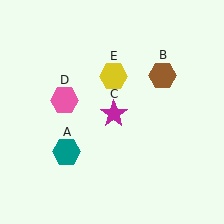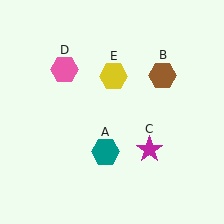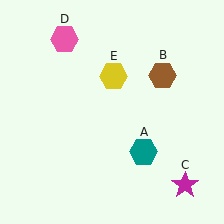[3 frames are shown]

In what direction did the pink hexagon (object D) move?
The pink hexagon (object D) moved up.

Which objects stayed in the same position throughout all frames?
Brown hexagon (object B) and yellow hexagon (object E) remained stationary.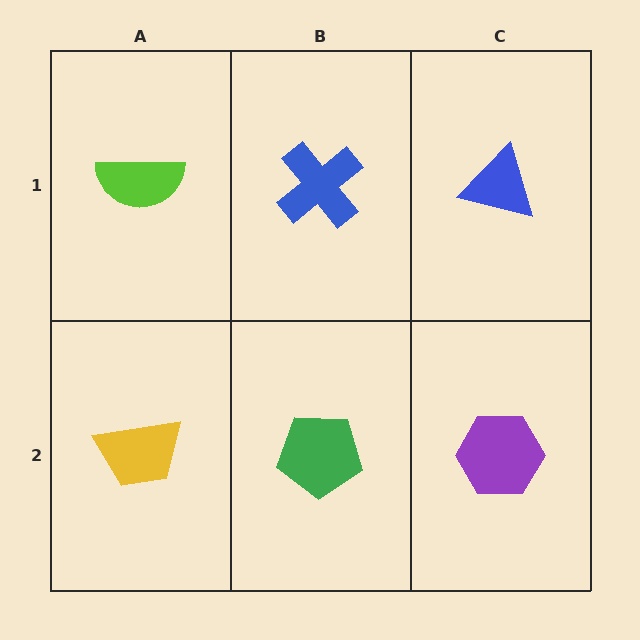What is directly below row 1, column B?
A green pentagon.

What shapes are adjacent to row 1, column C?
A purple hexagon (row 2, column C), a blue cross (row 1, column B).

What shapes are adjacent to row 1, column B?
A green pentagon (row 2, column B), a lime semicircle (row 1, column A), a blue triangle (row 1, column C).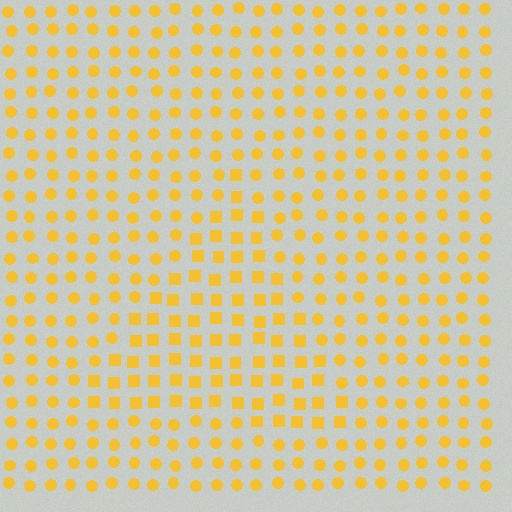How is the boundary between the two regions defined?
The boundary is defined by a change in element shape: squares inside vs. circles outside. All elements share the same color and spacing.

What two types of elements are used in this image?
The image uses squares inside the triangle region and circles outside it.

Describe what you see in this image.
The image is filled with small yellow elements arranged in a uniform grid. A triangle-shaped region contains squares, while the surrounding area contains circles. The boundary is defined purely by the change in element shape.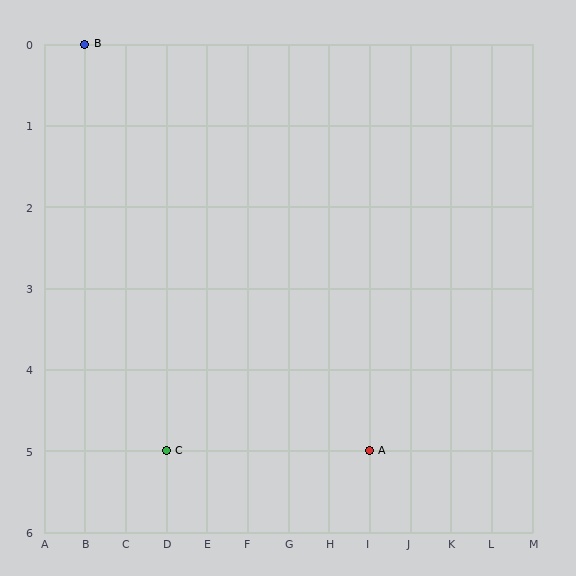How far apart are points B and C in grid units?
Points B and C are 2 columns and 5 rows apart (about 5.4 grid units diagonally).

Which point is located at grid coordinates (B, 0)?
Point B is at (B, 0).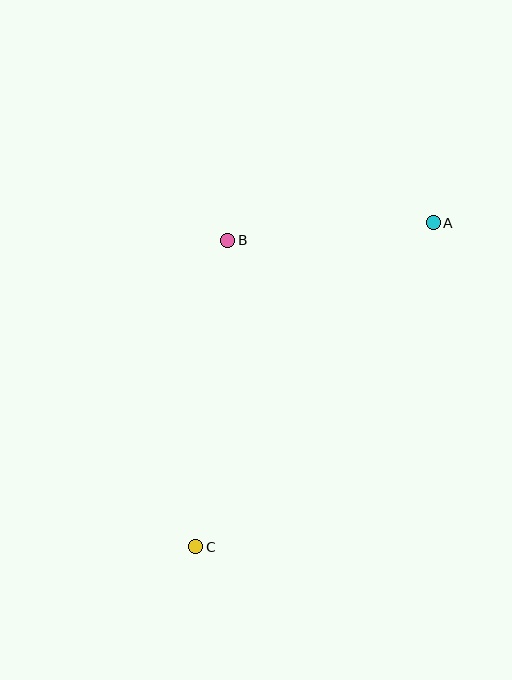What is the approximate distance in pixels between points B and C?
The distance between B and C is approximately 308 pixels.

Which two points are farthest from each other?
Points A and C are farthest from each other.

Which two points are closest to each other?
Points A and B are closest to each other.